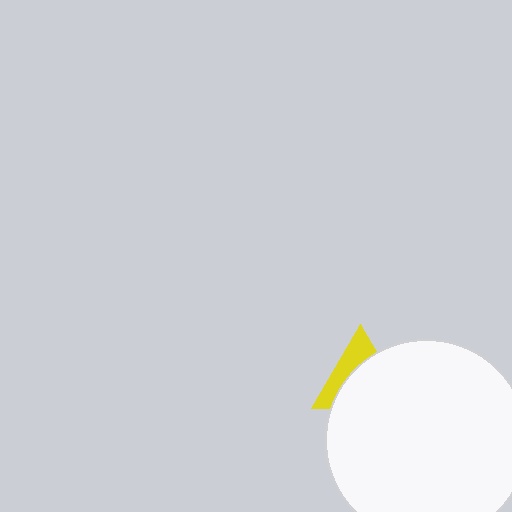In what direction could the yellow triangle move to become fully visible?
The yellow triangle could move toward the upper-left. That would shift it out from behind the white circle entirely.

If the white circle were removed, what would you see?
You would see the complete yellow triangle.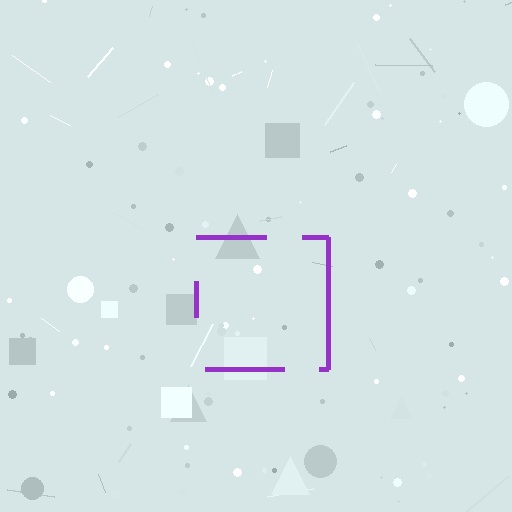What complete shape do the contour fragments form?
The contour fragments form a square.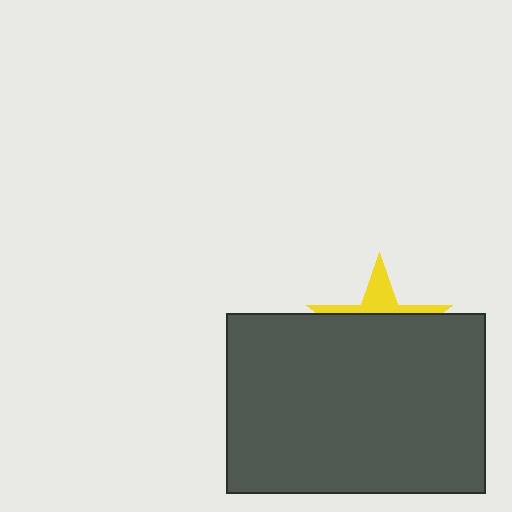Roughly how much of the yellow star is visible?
A small part of it is visible (roughly 30%).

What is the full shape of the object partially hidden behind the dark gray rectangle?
The partially hidden object is a yellow star.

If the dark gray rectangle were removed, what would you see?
You would see the complete yellow star.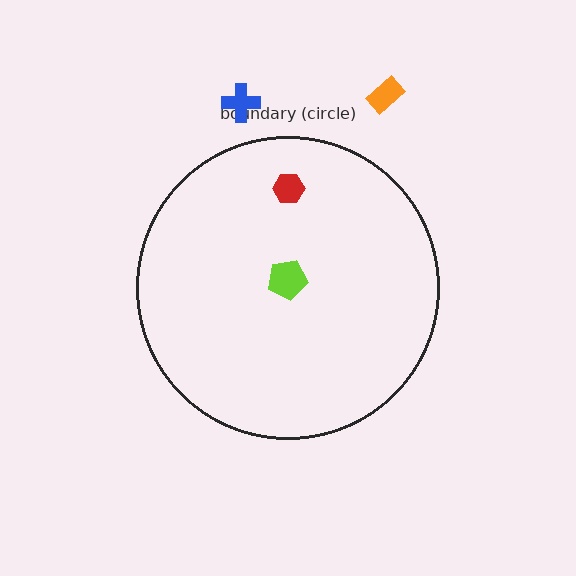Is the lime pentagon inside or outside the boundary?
Inside.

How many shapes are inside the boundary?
2 inside, 2 outside.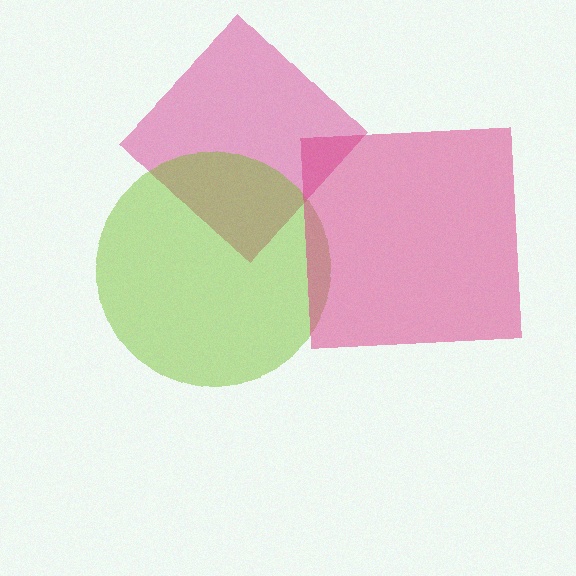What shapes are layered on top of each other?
The layered shapes are: a pink diamond, a lime circle, a magenta square.